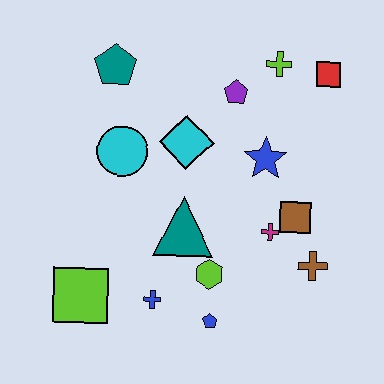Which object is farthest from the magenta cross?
The teal pentagon is farthest from the magenta cross.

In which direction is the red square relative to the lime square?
The red square is to the right of the lime square.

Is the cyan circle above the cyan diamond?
No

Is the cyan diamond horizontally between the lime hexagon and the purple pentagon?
No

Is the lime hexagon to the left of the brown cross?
Yes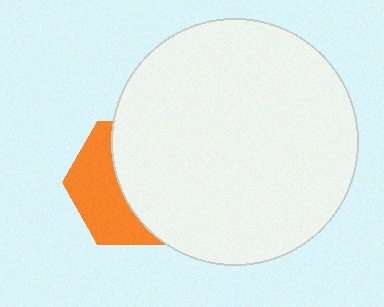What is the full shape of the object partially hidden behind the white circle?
The partially hidden object is an orange hexagon.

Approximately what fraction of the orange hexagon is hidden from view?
Roughly 58% of the orange hexagon is hidden behind the white circle.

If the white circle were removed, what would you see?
You would see the complete orange hexagon.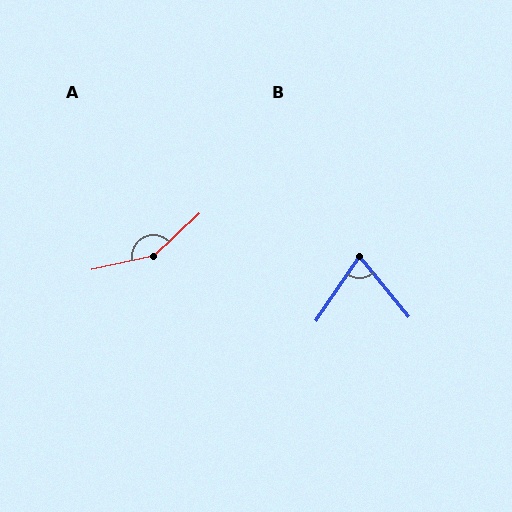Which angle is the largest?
A, at approximately 149 degrees.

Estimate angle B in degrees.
Approximately 73 degrees.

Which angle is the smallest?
B, at approximately 73 degrees.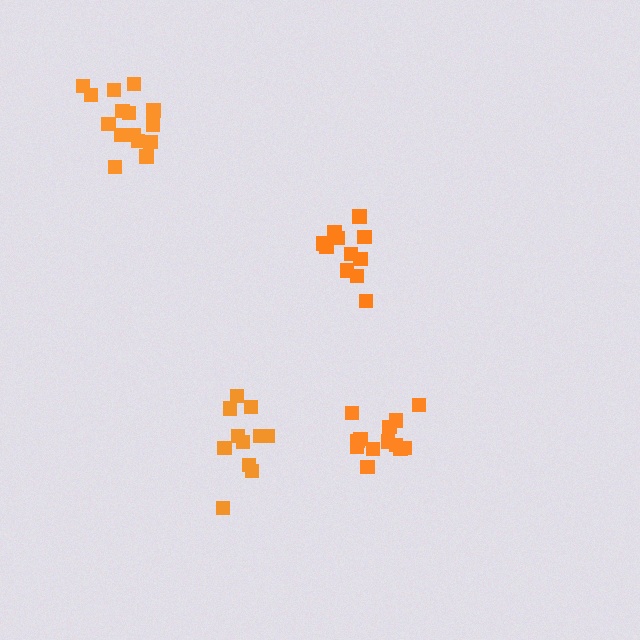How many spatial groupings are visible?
There are 4 spatial groupings.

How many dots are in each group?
Group 1: 13 dots, Group 2: 11 dots, Group 3: 15 dots, Group 4: 11 dots (50 total).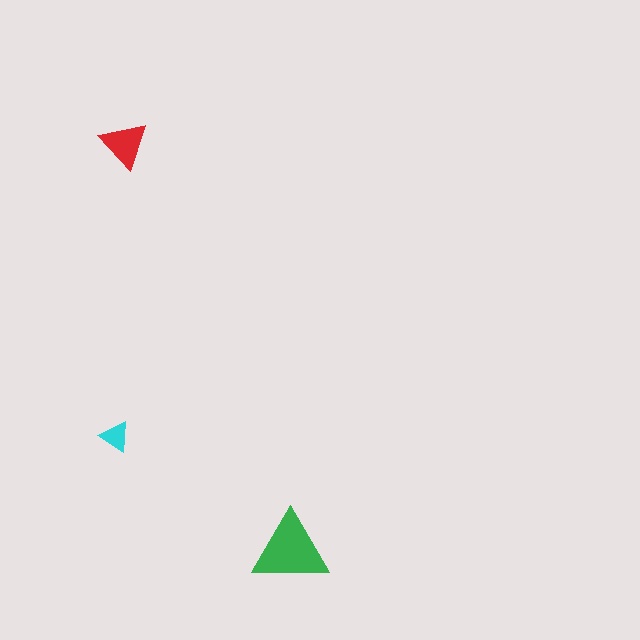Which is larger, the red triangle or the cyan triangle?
The red one.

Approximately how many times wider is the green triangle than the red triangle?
About 1.5 times wider.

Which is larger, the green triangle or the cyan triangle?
The green one.